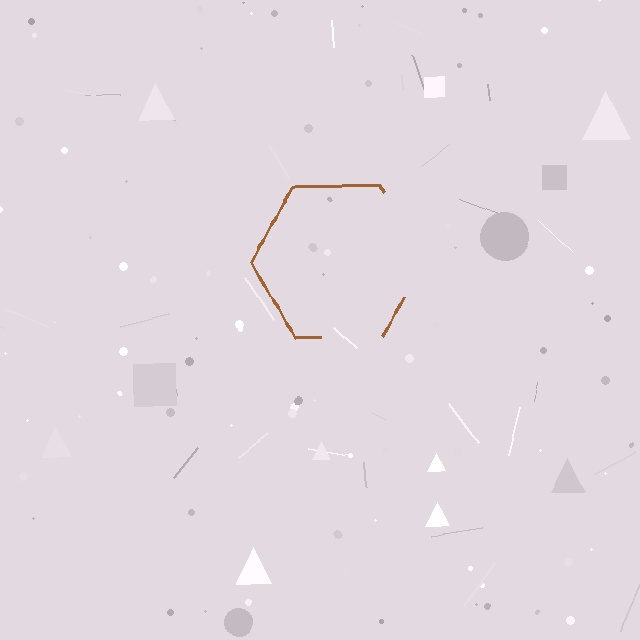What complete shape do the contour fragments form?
The contour fragments form a hexagon.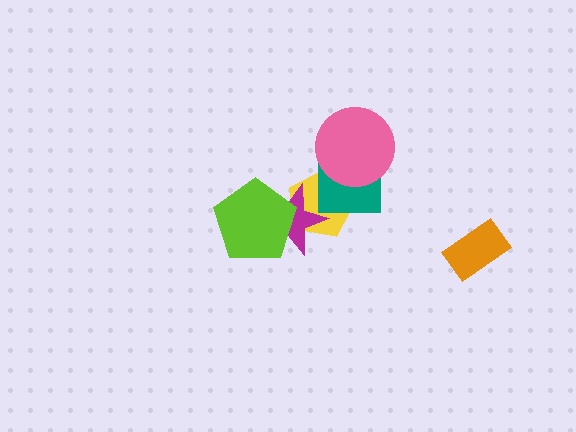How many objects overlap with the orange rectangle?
0 objects overlap with the orange rectangle.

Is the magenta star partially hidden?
Yes, it is partially covered by another shape.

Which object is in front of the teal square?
The pink circle is in front of the teal square.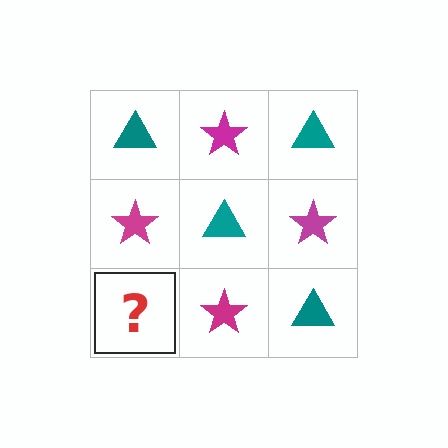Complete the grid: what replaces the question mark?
The question mark should be replaced with a teal triangle.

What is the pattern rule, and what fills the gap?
The rule is that it alternates teal triangle and magenta star in a checkerboard pattern. The gap should be filled with a teal triangle.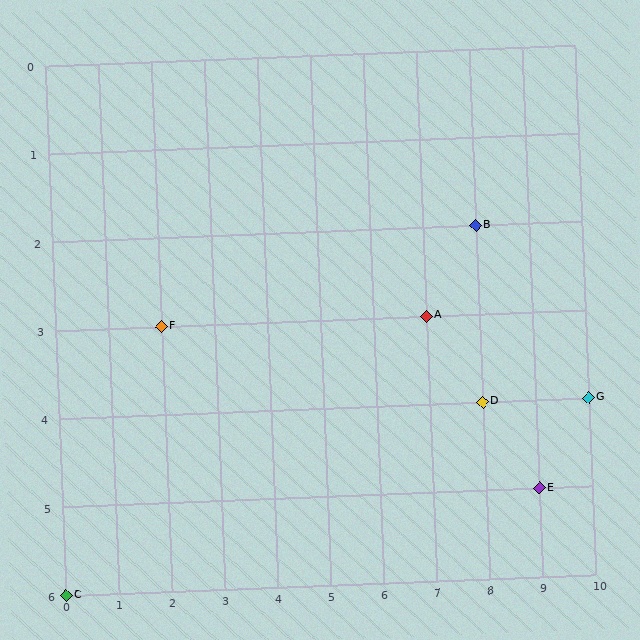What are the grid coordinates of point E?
Point E is at grid coordinates (9, 5).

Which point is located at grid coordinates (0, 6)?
Point C is at (0, 6).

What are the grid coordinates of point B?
Point B is at grid coordinates (8, 2).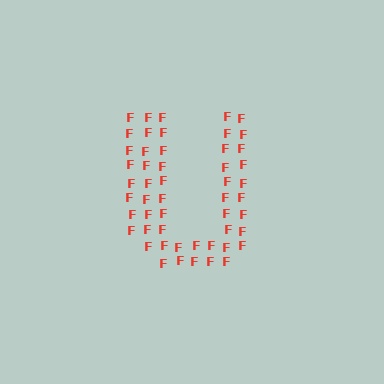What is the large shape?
The large shape is the letter U.